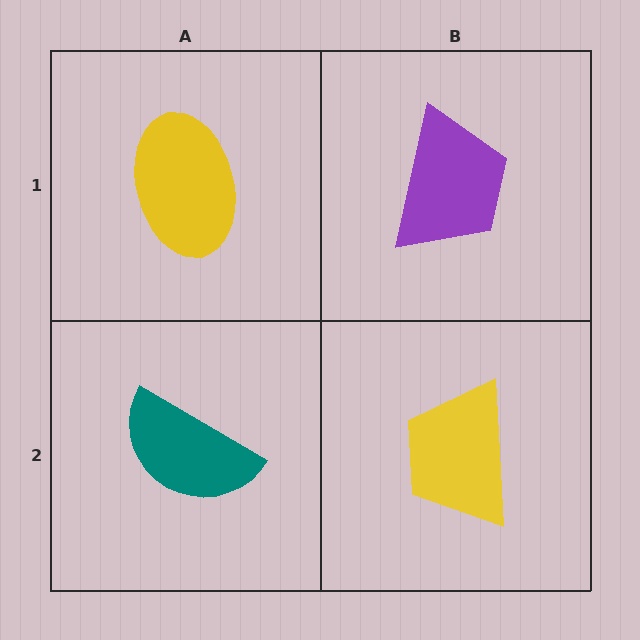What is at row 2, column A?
A teal semicircle.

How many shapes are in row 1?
2 shapes.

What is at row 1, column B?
A purple trapezoid.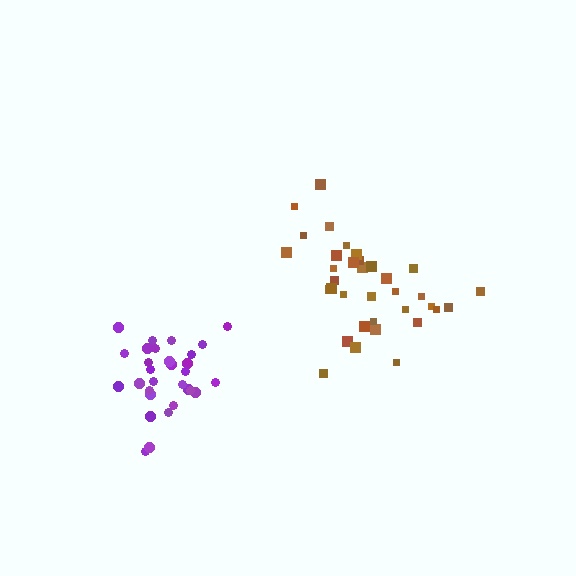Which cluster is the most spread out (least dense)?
Brown.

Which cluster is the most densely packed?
Purple.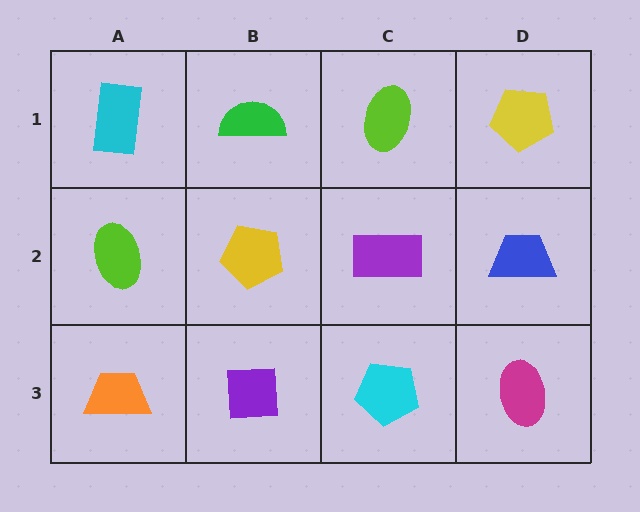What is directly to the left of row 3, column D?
A cyan pentagon.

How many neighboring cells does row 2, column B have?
4.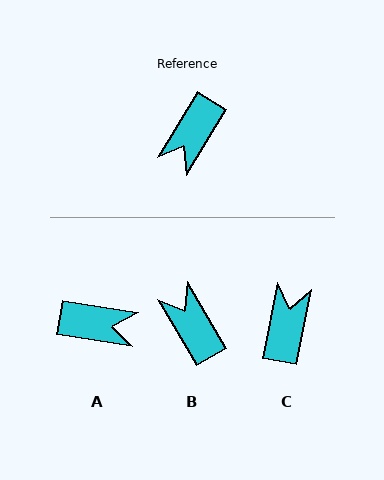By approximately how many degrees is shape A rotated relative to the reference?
Approximately 112 degrees counter-clockwise.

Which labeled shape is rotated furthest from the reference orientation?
C, about 160 degrees away.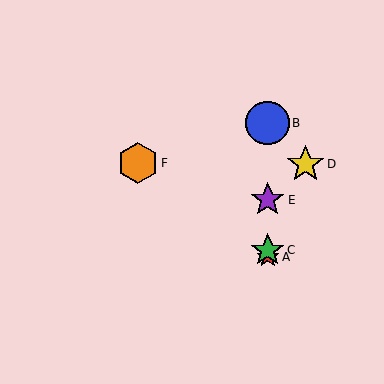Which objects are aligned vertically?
Objects A, B, C, E are aligned vertically.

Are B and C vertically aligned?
Yes, both are at x≈268.